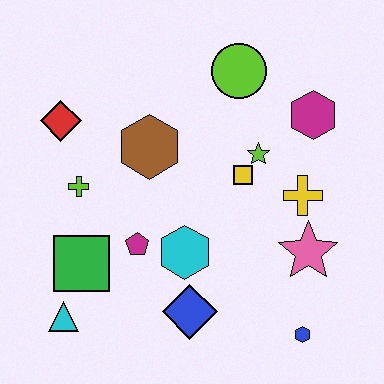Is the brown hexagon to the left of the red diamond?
No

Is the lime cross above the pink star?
Yes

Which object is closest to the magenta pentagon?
The cyan hexagon is closest to the magenta pentagon.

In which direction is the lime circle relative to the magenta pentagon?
The lime circle is above the magenta pentagon.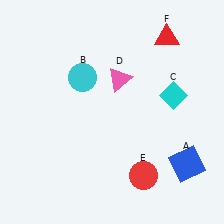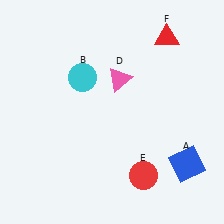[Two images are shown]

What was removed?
The cyan diamond (C) was removed in Image 2.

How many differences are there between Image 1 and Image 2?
There is 1 difference between the two images.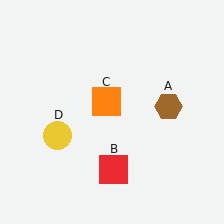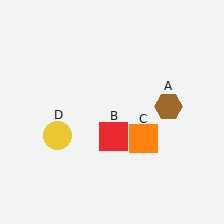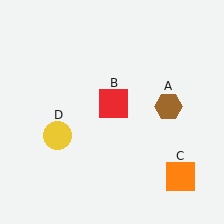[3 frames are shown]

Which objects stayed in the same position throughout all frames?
Brown hexagon (object A) and yellow circle (object D) remained stationary.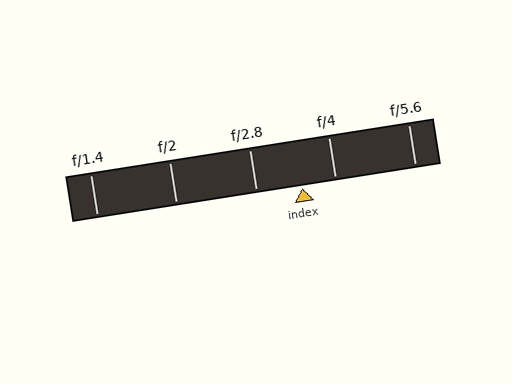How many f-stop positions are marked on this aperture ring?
There are 5 f-stop positions marked.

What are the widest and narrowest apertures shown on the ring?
The widest aperture shown is f/1.4 and the narrowest is f/5.6.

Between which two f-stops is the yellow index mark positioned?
The index mark is between f/2.8 and f/4.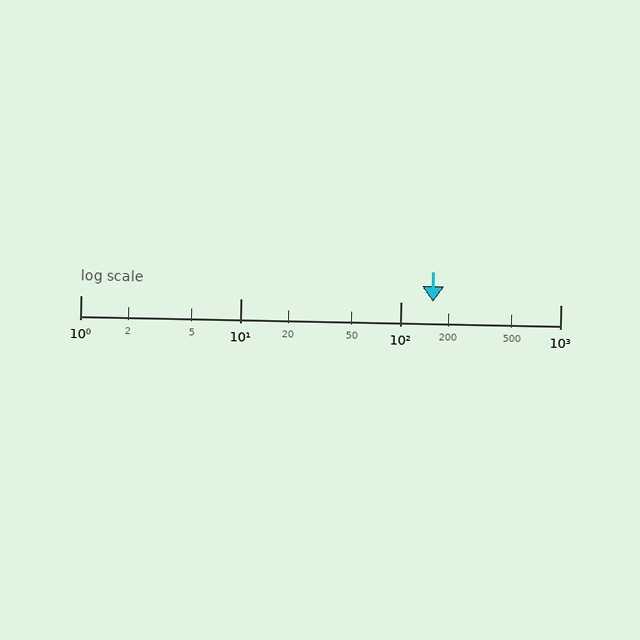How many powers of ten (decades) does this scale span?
The scale spans 3 decades, from 1 to 1000.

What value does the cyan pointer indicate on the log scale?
The pointer indicates approximately 160.